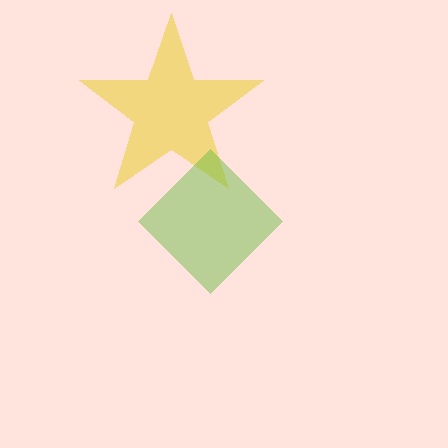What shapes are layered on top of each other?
The layered shapes are: a yellow star, a lime diamond.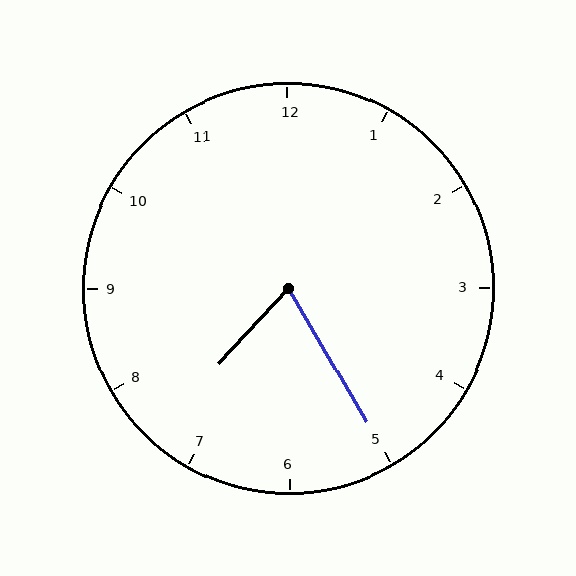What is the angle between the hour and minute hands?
Approximately 72 degrees.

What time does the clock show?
7:25.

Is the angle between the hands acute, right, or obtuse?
It is acute.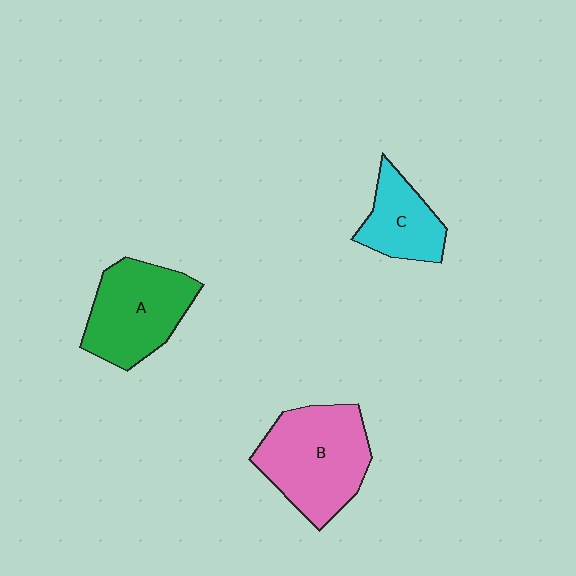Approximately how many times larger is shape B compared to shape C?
Approximately 1.8 times.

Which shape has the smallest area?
Shape C (cyan).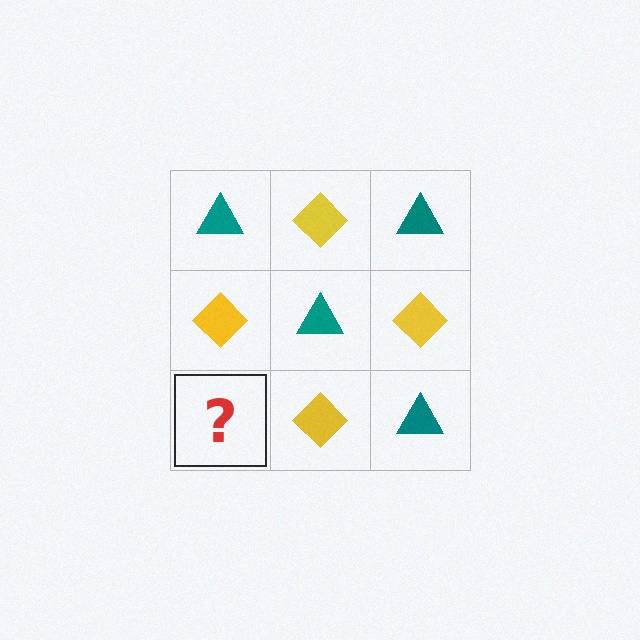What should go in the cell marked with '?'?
The missing cell should contain a teal triangle.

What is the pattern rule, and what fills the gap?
The rule is that it alternates teal triangle and yellow diamond in a checkerboard pattern. The gap should be filled with a teal triangle.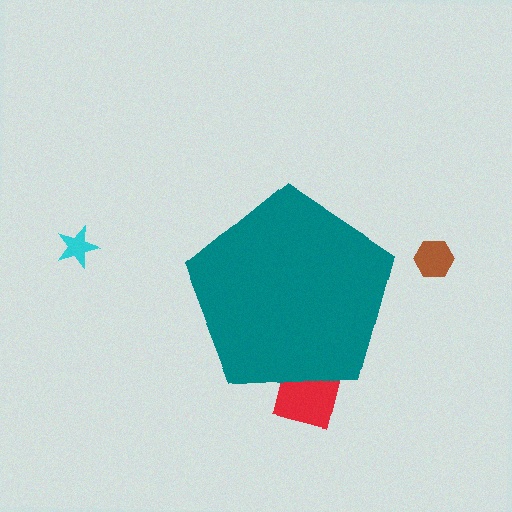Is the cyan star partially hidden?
No, the cyan star is fully visible.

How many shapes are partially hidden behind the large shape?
1 shape is partially hidden.